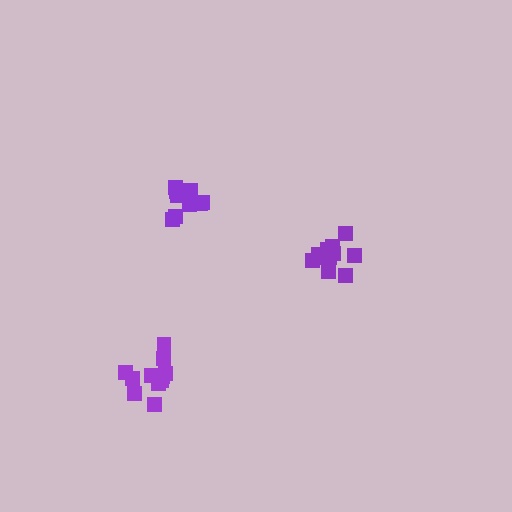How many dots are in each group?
Group 1: 9 dots, Group 2: 11 dots, Group 3: 11 dots (31 total).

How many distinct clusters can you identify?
There are 3 distinct clusters.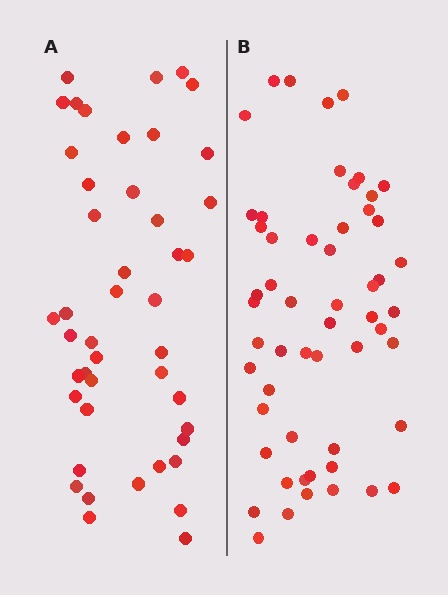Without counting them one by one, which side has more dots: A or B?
Region B (the right region) has more dots.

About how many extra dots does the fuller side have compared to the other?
Region B has roughly 10 or so more dots than region A.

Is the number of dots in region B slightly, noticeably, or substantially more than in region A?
Region B has only slightly more — the two regions are fairly close. The ratio is roughly 1.2 to 1.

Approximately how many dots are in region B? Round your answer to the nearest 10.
About 60 dots. (The exact count is 55, which rounds to 60.)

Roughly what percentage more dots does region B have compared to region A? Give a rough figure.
About 20% more.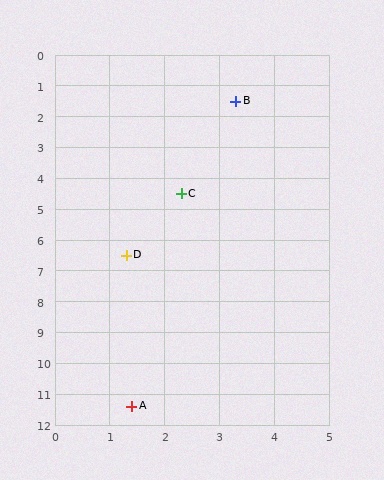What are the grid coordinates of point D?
Point D is at approximately (1.3, 6.5).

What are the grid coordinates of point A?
Point A is at approximately (1.4, 11.4).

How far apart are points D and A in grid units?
Points D and A are about 4.9 grid units apart.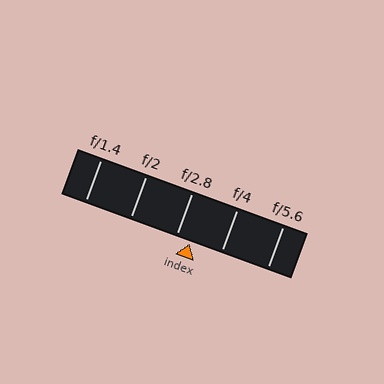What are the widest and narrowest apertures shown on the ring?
The widest aperture shown is f/1.4 and the narrowest is f/5.6.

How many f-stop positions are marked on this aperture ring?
There are 5 f-stop positions marked.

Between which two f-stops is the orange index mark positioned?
The index mark is between f/2.8 and f/4.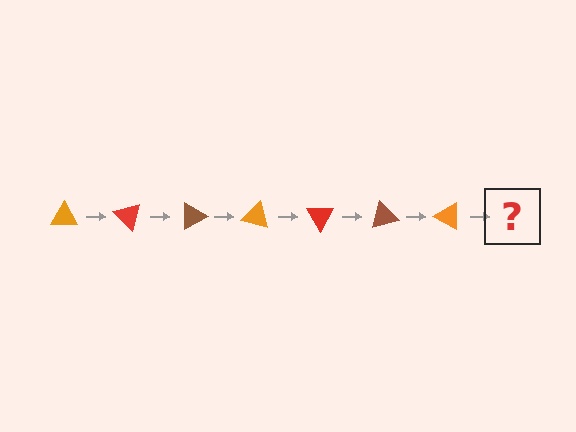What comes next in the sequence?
The next element should be a red triangle, rotated 315 degrees from the start.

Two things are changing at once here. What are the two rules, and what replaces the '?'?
The two rules are that it rotates 45 degrees each step and the color cycles through orange, red, and brown. The '?' should be a red triangle, rotated 315 degrees from the start.